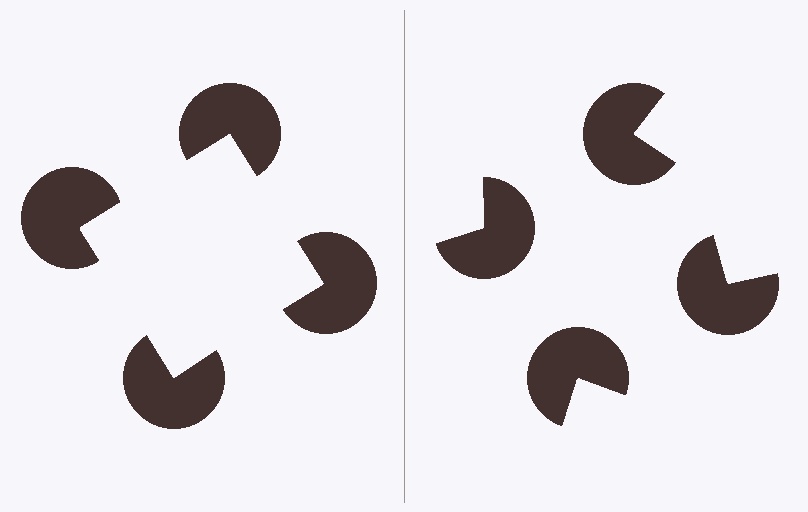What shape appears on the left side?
An illusory square.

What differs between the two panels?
The pac-man discs are positioned identically on both sides; only the wedge orientations differ. On the left they align to a square; on the right they are misaligned.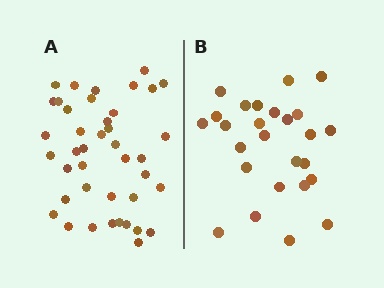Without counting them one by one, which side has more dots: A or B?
Region A (the left region) has more dots.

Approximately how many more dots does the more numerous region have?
Region A has approximately 15 more dots than region B.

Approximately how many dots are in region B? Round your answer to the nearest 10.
About 30 dots. (The exact count is 26, which rounds to 30.)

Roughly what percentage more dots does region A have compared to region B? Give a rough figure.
About 60% more.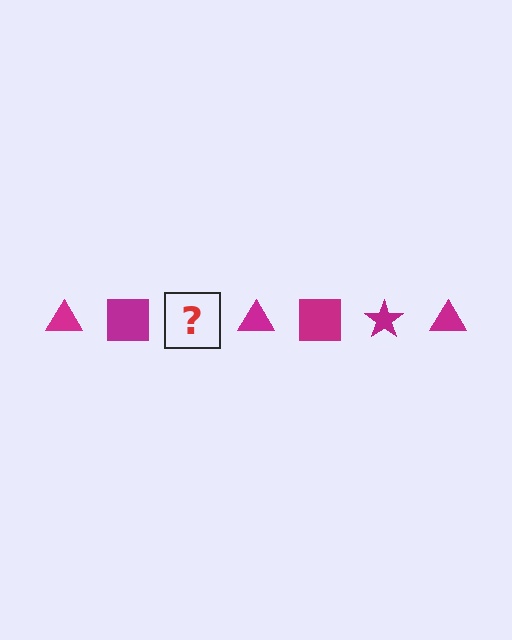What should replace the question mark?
The question mark should be replaced with a magenta star.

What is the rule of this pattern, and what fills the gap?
The rule is that the pattern cycles through triangle, square, star shapes in magenta. The gap should be filled with a magenta star.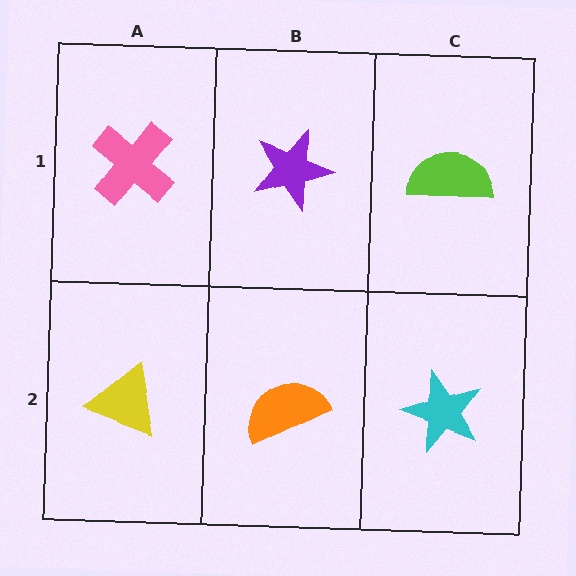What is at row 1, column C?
A lime semicircle.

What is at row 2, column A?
A yellow triangle.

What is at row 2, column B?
An orange semicircle.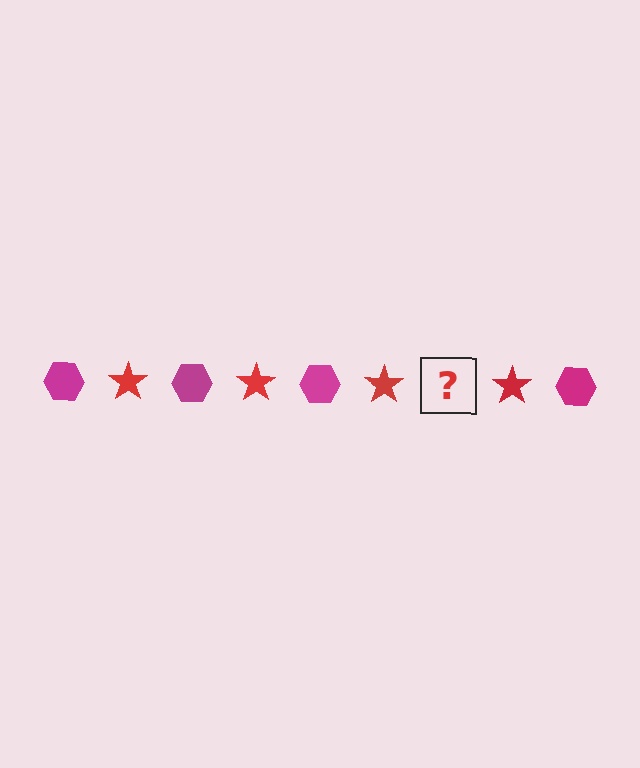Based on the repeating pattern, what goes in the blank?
The blank should be a magenta hexagon.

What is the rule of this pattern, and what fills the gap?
The rule is that the pattern alternates between magenta hexagon and red star. The gap should be filled with a magenta hexagon.